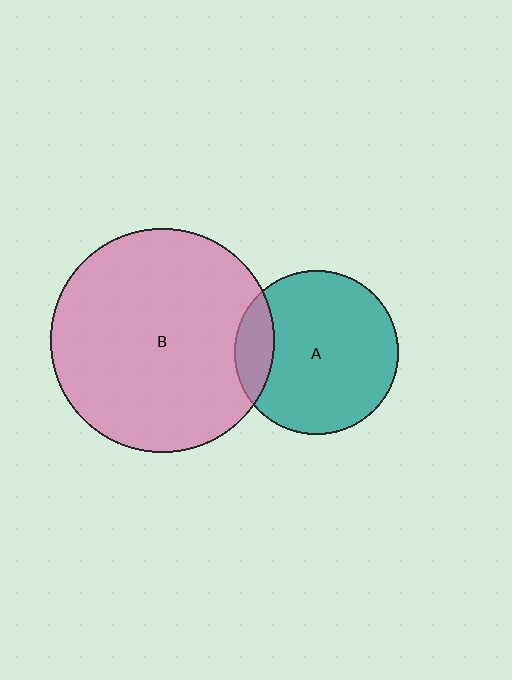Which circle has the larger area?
Circle B (pink).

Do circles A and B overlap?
Yes.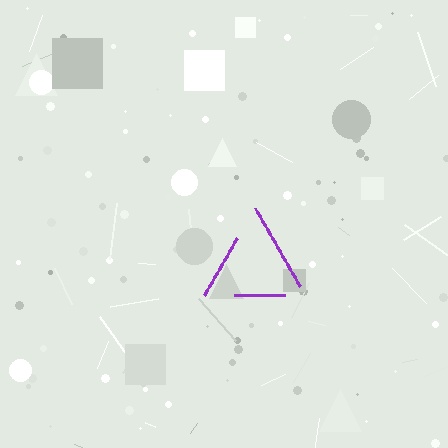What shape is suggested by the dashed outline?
The dashed outline suggests a triangle.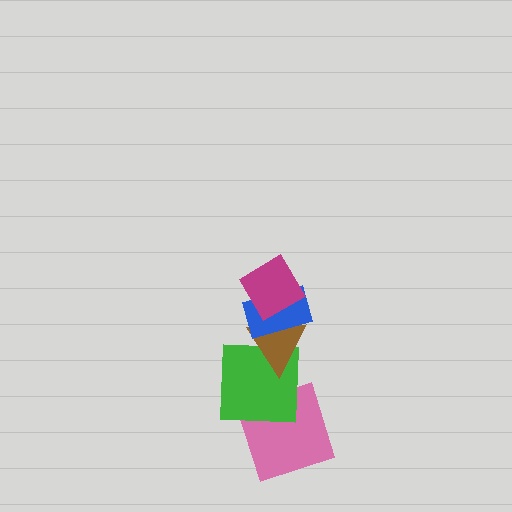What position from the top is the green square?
The green square is 4th from the top.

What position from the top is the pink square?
The pink square is 5th from the top.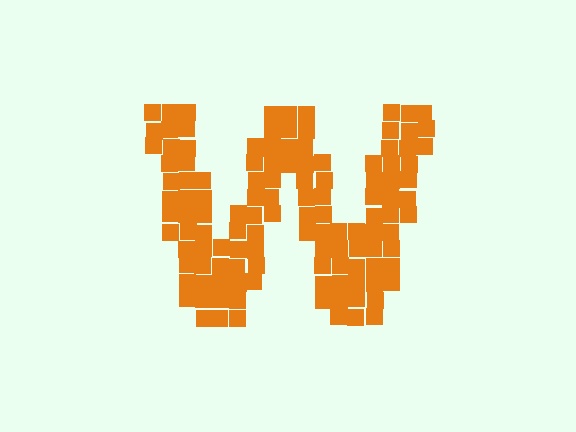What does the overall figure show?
The overall figure shows the letter W.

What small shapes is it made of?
It is made of small squares.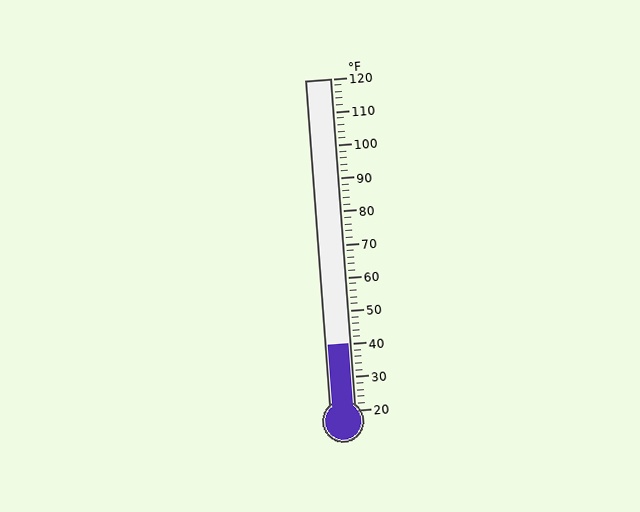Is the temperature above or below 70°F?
The temperature is below 70°F.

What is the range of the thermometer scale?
The thermometer scale ranges from 20°F to 120°F.